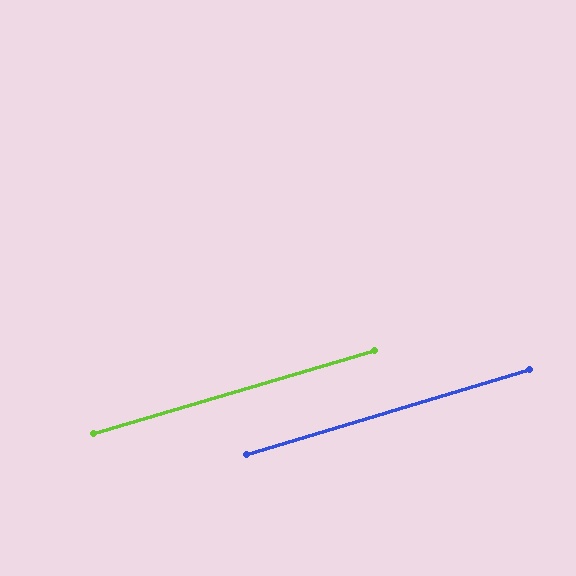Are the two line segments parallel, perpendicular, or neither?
Parallel — their directions differ by only 0.4°.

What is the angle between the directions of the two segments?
Approximately 0 degrees.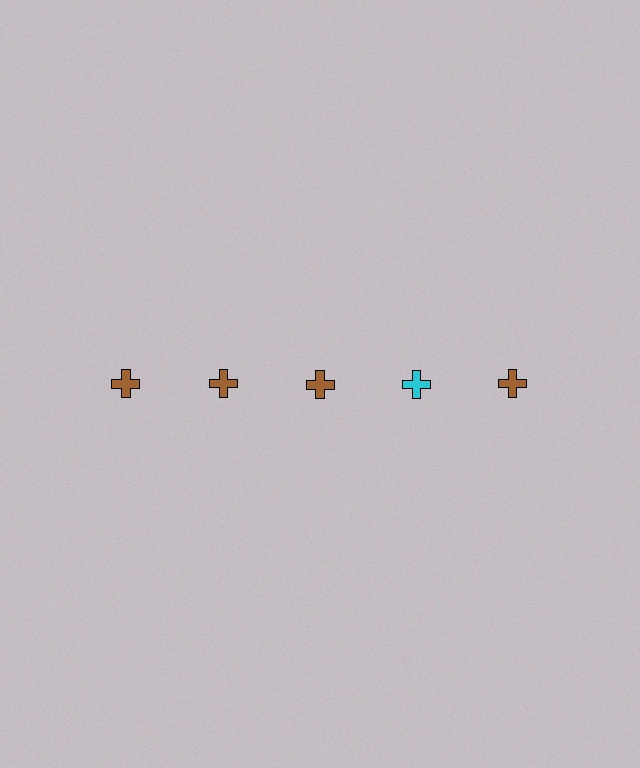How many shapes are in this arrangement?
There are 5 shapes arranged in a grid pattern.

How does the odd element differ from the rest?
It has a different color: cyan instead of brown.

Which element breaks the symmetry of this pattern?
The cyan cross in the top row, second from right column breaks the symmetry. All other shapes are brown crosses.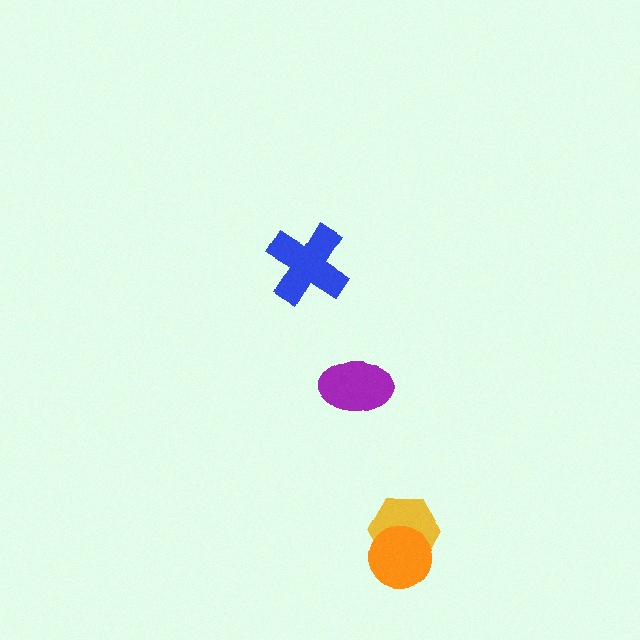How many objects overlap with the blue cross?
0 objects overlap with the blue cross.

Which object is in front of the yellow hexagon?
The orange circle is in front of the yellow hexagon.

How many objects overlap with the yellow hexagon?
1 object overlaps with the yellow hexagon.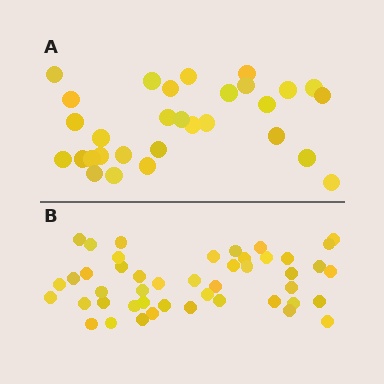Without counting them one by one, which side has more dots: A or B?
Region B (the bottom region) has more dots.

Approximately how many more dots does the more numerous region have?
Region B has approximately 15 more dots than region A.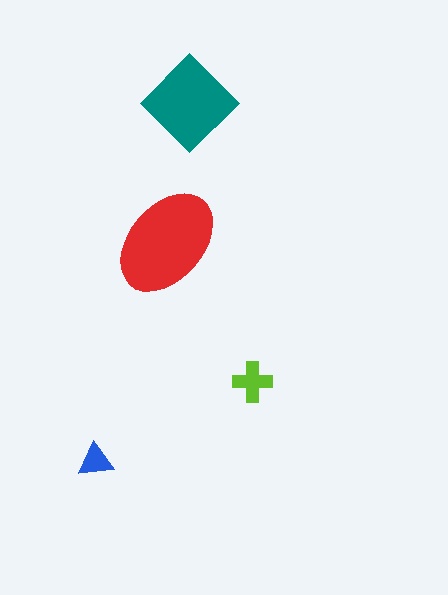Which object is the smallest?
The blue triangle.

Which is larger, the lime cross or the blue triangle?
The lime cross.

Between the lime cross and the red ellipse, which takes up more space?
The red ellipse.